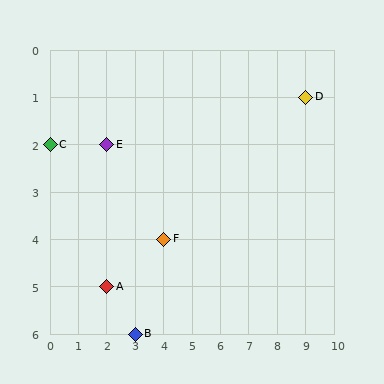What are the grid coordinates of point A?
Point A is at grid coordinates (2, 5).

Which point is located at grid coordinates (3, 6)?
Point B is at (3, 6).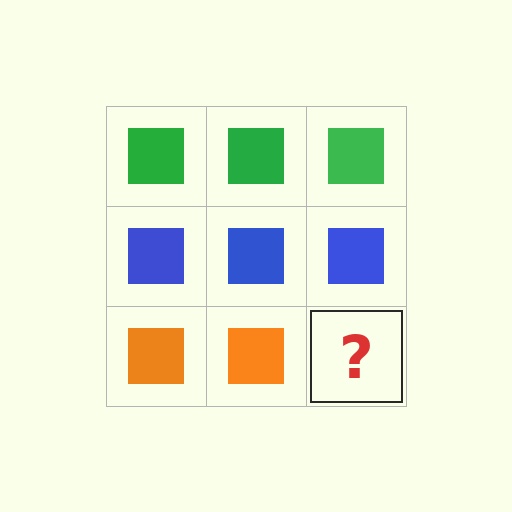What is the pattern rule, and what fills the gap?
The rule is that each row has a consistent color. The gap should be filled with an orange square.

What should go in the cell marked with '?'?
The missing cell should contain an orange square.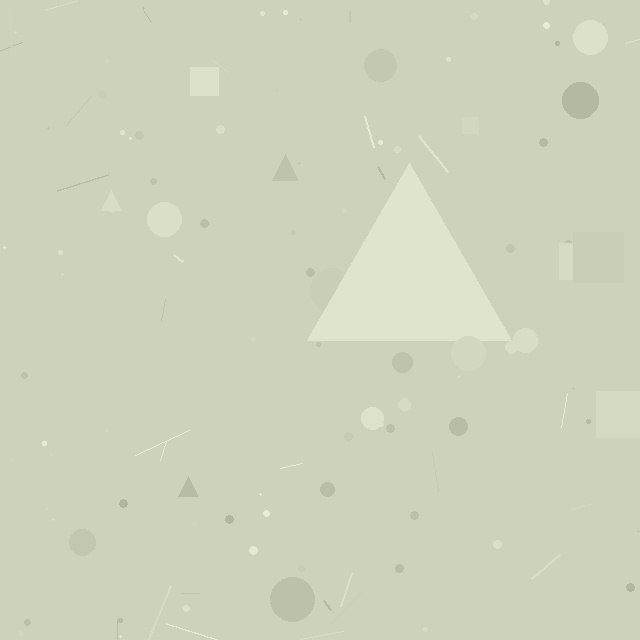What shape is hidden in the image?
A triangle is hidden in the image.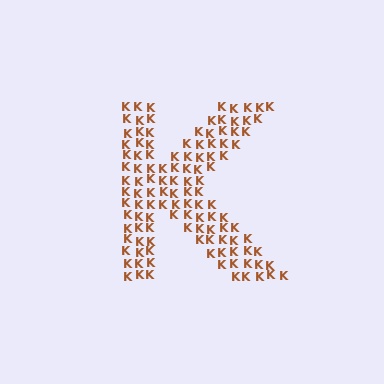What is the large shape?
The large shape is the letter K.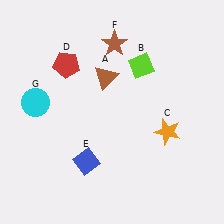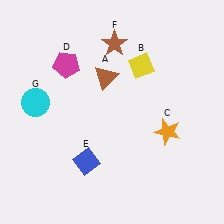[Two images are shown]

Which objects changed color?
B changed from lime to yellow. D changed from red to magenta.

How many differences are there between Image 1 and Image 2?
There are 2 differences between the two images.